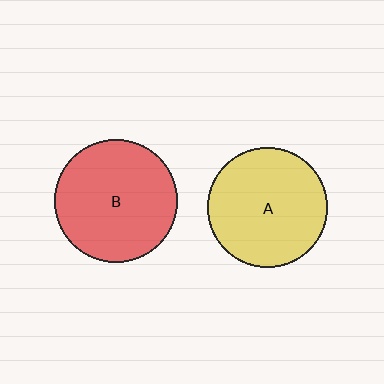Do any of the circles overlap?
No, none of the circles overlap.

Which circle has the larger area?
Circle B (red).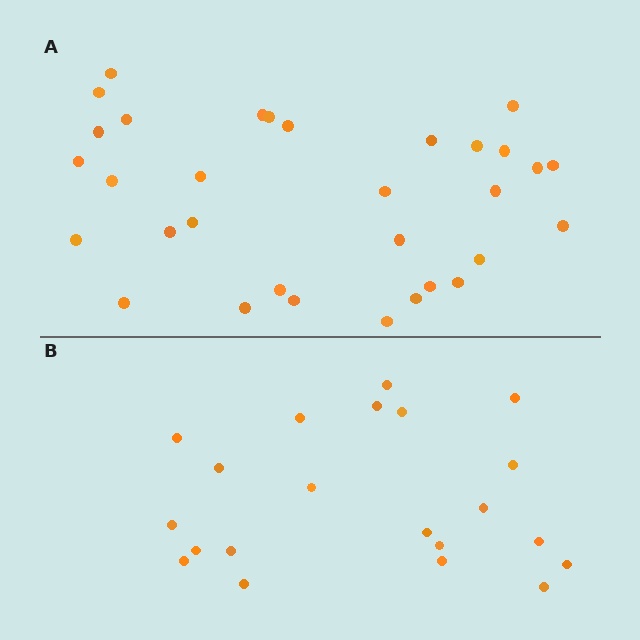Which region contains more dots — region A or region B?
Region A (the top region) has more dots.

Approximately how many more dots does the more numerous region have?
Region A has roughly 12 or so more dots than region B.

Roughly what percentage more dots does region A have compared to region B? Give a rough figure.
About 50% more.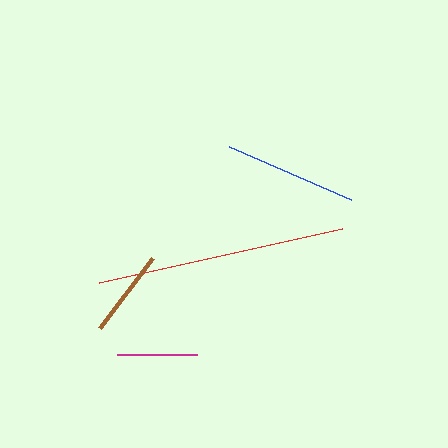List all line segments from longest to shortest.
From longest to shortest: red, blue, brown, magenta.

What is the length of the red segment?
The red segment is approximately 249 pixels long.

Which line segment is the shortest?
The magenta line is the shortest at approximately 80 pixels.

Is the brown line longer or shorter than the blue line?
The blue line is longer than the brown line.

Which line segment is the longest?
The red line is the longest at approximately 249 pixels.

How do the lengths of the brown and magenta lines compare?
The brown and magenta lines are approximately the same length.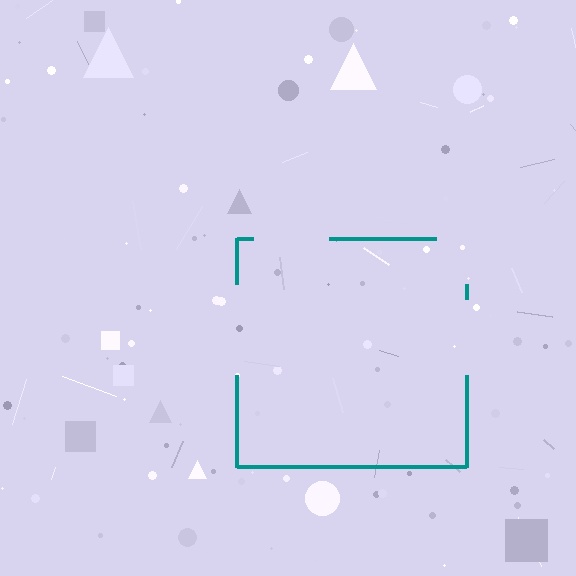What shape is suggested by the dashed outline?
The dashed outline suggests a square.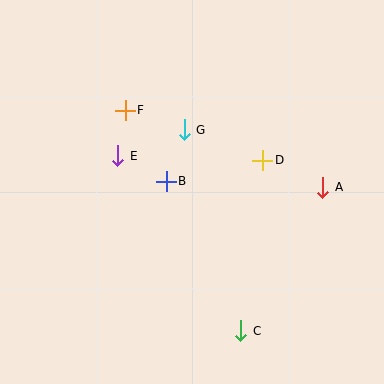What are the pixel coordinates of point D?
Point D is at (263, 160).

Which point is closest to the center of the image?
Point B at (166, 181) is closest to the center.